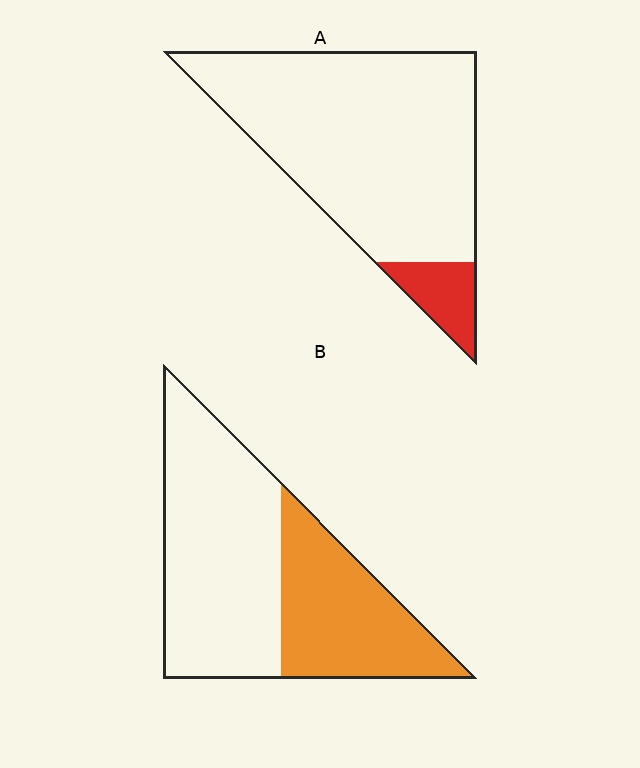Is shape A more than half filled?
No.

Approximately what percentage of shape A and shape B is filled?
A is approximately 10% and B is approximately 40%.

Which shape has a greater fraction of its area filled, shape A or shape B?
Shape B.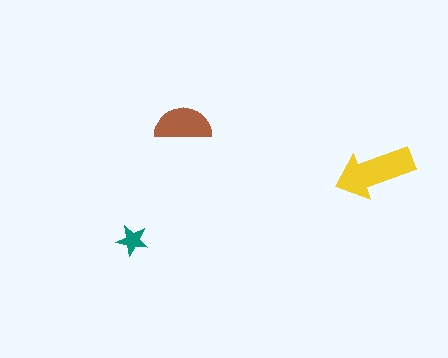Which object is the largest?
The yellow arrow.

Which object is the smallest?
The teal star.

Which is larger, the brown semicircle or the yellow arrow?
The yellow arrow.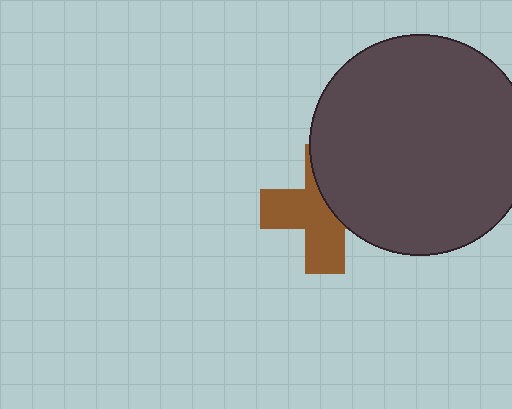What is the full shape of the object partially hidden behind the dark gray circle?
The partially hidden object is a brown cross.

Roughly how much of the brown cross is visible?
About half of it is visible (roughly 56%).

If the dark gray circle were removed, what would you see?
You would see the complete brown cross.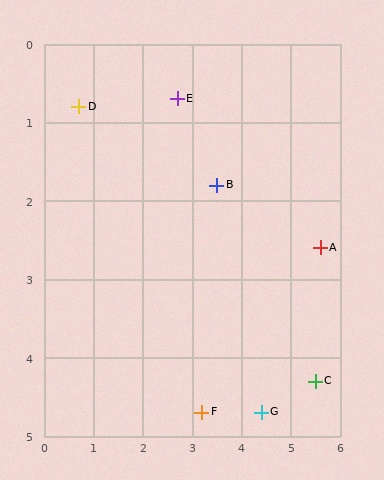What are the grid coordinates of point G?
Point G is at approximately (4.4, 4.7).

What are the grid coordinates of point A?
Point A is at approximately (5.6, 2.6).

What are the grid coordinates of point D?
Point D is at approximately (0.7, 0.8).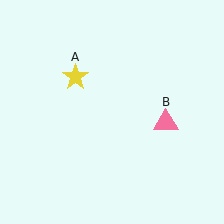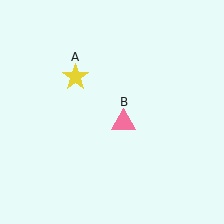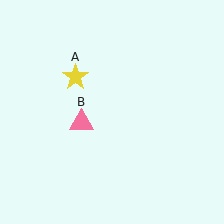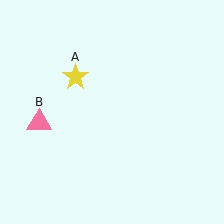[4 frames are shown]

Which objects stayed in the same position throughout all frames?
Yellow star (object A) remained stationary.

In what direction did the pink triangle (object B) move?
The pink triangle (object B) moved left.